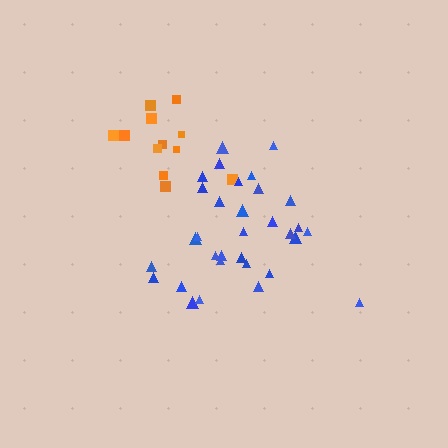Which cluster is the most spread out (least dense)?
Orange.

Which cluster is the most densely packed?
Blue.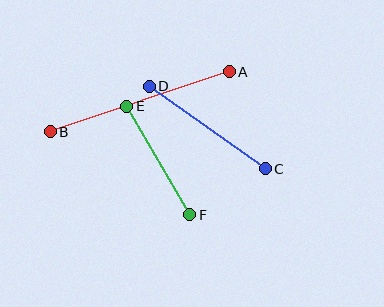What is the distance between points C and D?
The distance is approximately 143 pixels.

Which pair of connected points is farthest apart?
Points A and B are farthest apart.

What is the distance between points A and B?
The distance is approximately 189 pixels.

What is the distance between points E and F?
The distance is approximately 125 pixels.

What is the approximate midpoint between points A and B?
The midpoint is at approximately (140, 102) pixels.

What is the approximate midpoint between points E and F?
The midpoint is at approximately (158, 161) pixels.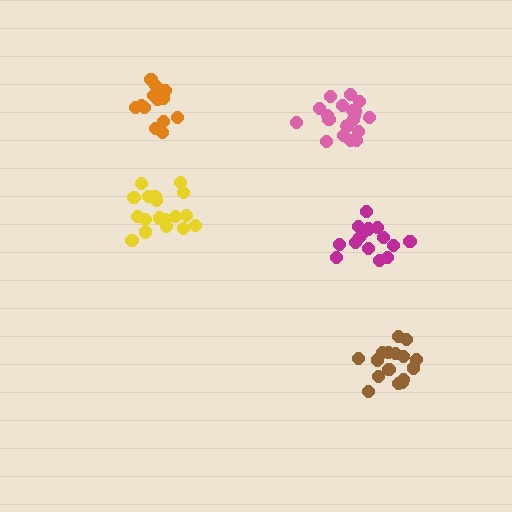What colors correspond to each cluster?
The clusters are colored: magenta, pink, yellow, brown, orange.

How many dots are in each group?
Group 1: 15 dots, Group 2: 19 dots, Group 3: 19 dots, Group 4: 16 dots, Group 5: 14 dots (83 total).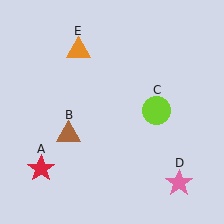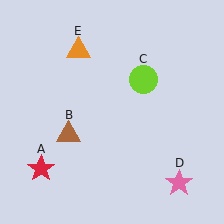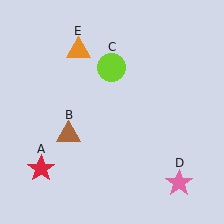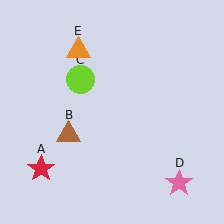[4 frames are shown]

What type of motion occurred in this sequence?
The lime circle (object C) rotated counterclockwise around the center of the scene.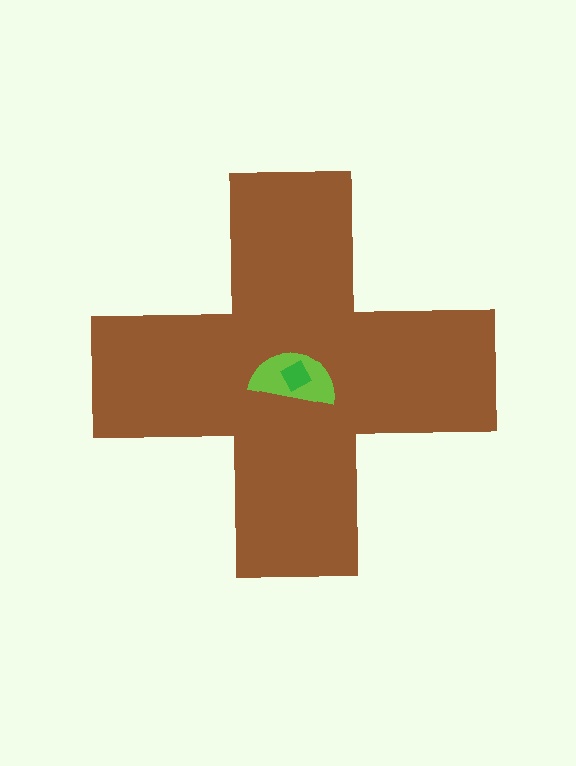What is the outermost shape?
The brown cross.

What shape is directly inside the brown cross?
The lime semicircle.